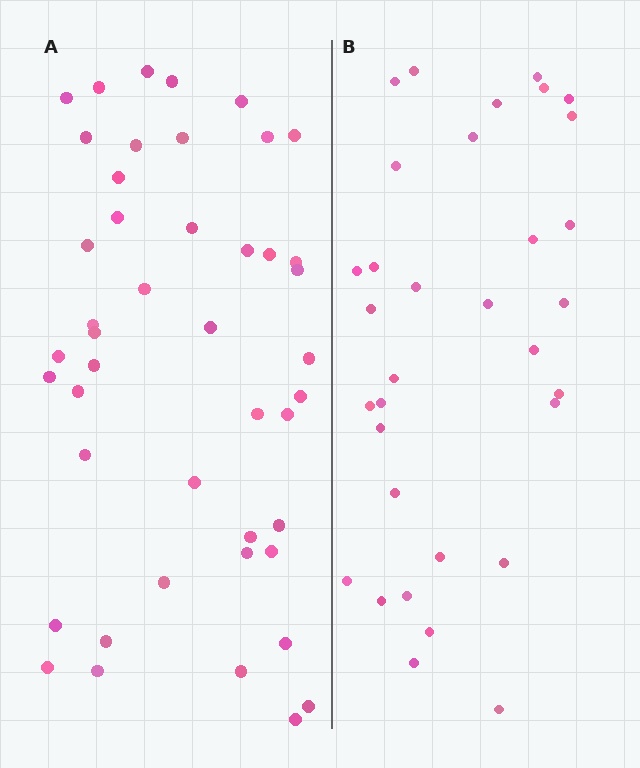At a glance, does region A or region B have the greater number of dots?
Region A (the left region) has more dots.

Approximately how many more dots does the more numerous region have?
Region A has roughly 12 or so more dots than region B.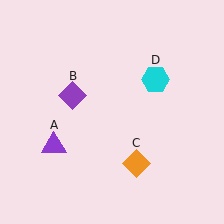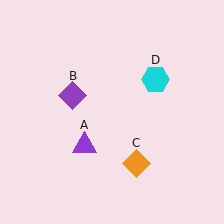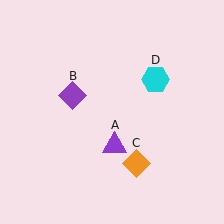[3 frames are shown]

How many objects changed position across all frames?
1 object changed position: purple triangle (object A).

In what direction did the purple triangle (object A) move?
The purple triangle (object A) moved right.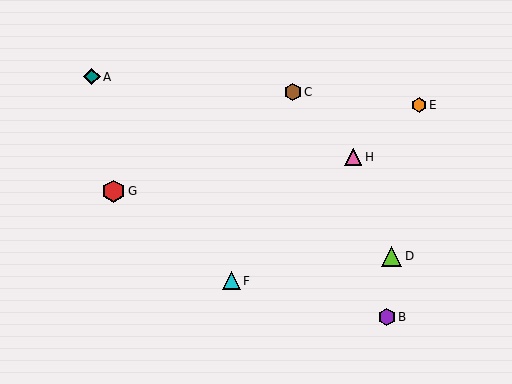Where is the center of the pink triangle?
The center of the pink triangle is at (353, 157).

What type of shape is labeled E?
Shape E is an orange hexagon.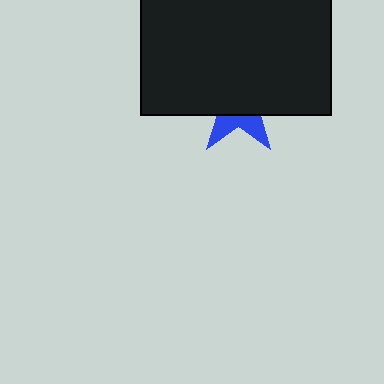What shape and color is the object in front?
The object in front is a black rectangle.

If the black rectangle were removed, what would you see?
You would see the complete blue star.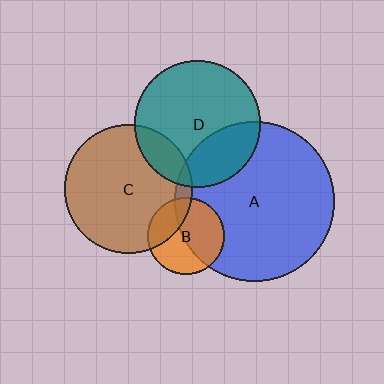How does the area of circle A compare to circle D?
Approximately 1.6 times.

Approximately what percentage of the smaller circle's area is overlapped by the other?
Approximately 50%.